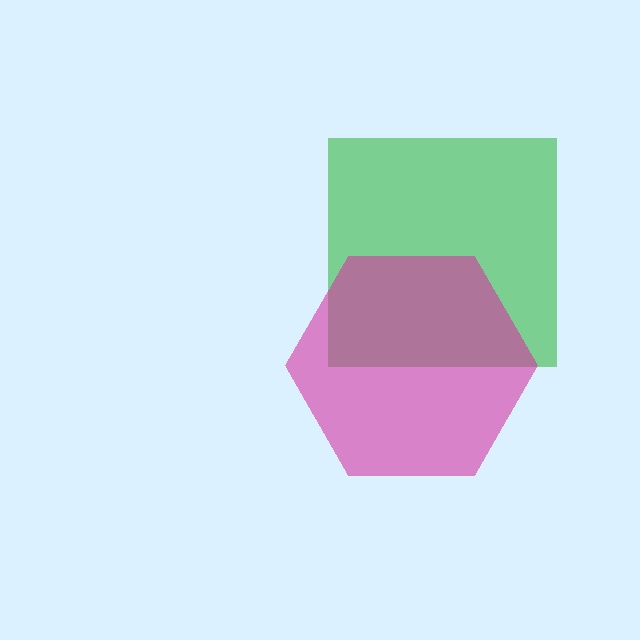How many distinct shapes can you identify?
There are 2 distinct shapes: a green square, a magenta hexagon.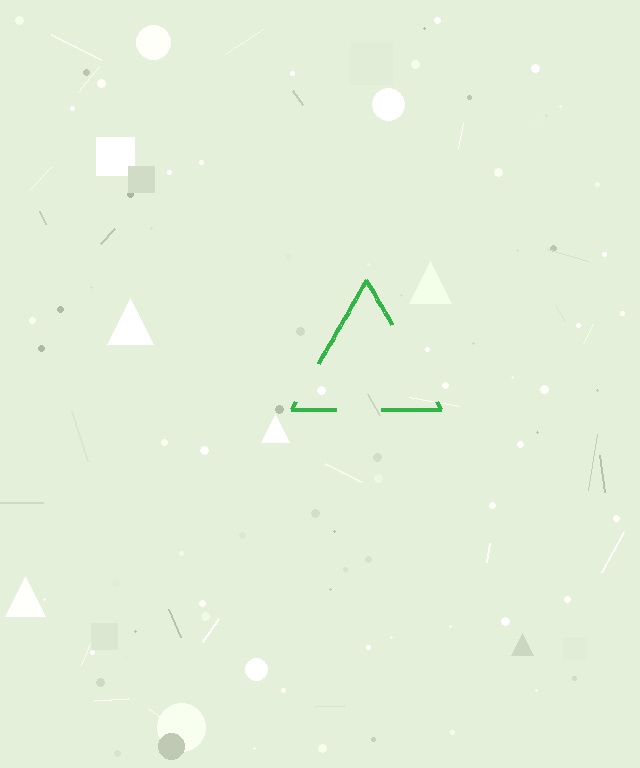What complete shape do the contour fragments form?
The contour fragments form a triangle.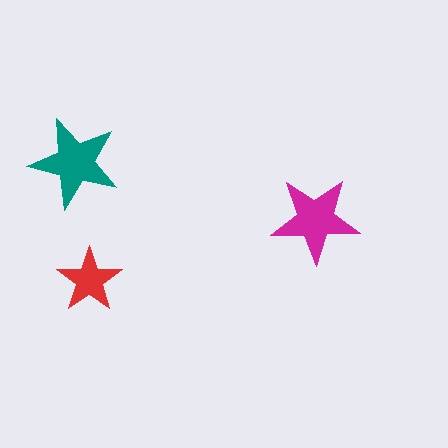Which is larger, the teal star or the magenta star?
The teal one.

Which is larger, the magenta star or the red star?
The magenta one.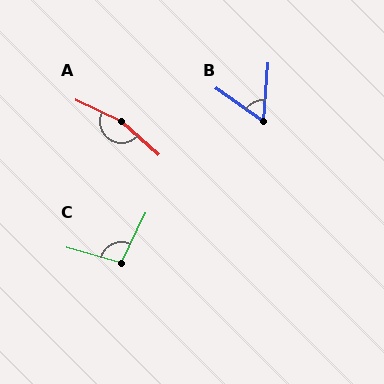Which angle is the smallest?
B, at approximately 60 degrees.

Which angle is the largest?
A, at approximately 163 degrees.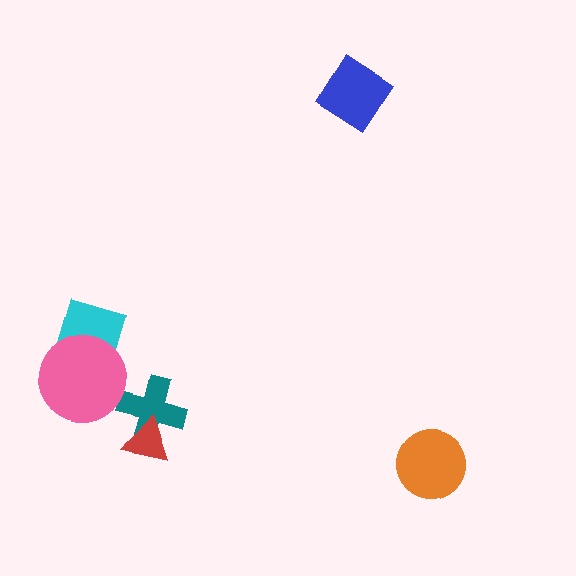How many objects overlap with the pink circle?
1 object overlaps with the pink circle.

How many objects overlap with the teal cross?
1 object overlaps with the teal cross.